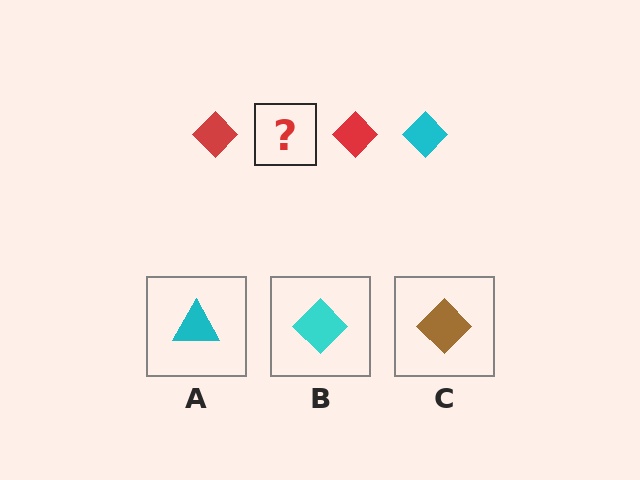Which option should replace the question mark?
Option B.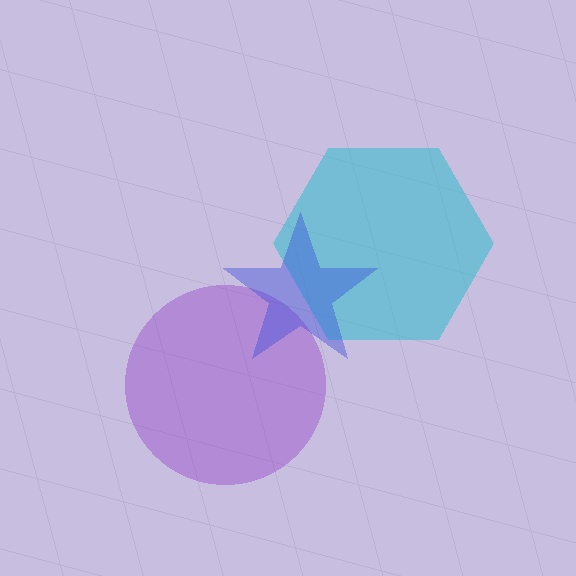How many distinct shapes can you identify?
There are 3 distinct shapes: a cyan hexagon, a purple circle, a blue star.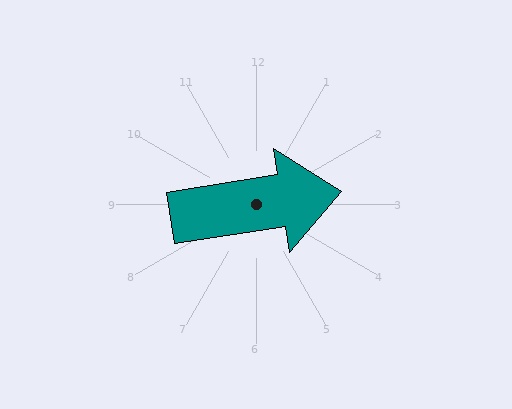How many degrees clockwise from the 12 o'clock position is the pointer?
Approximately 81 degrees.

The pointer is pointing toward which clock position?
Roughly 3 o'clock.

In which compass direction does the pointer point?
East.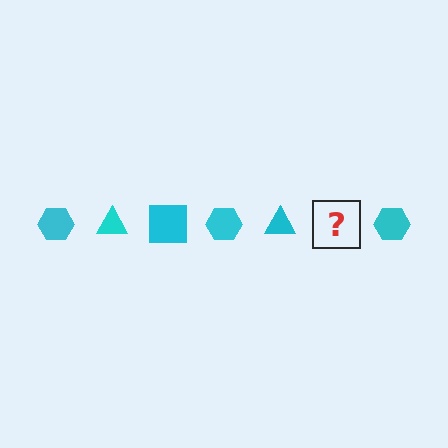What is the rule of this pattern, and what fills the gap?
The rule is that the pattern cycles through hexagon, triangle, square shapes in cyan. The gap should be filled with a cyan square.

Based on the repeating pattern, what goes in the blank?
The blank should be a cyan square.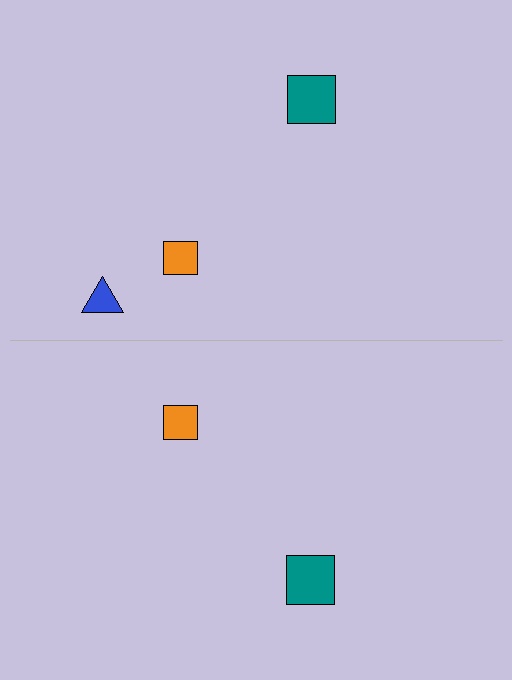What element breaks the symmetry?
A blue triangle is missing from the bottom side.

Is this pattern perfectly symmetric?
No, the pattern is not perfectly symmetric. A blue triangle is missing from the bottom side.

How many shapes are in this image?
There are 5 shapes in this image.